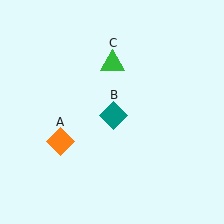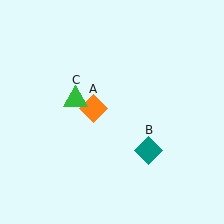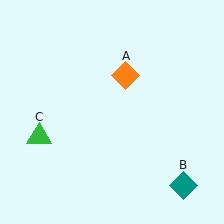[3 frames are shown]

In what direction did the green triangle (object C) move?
The green triangle (object C) moved down and to the left.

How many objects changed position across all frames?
3 objects changed position: orange diamond (object A), teal diamond (object B), green triangle (object C).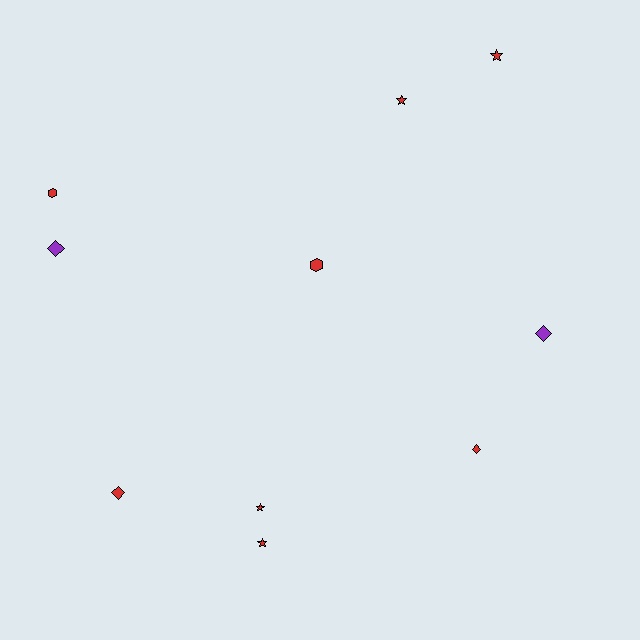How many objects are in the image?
There are 10 objects.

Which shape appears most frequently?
Diamond, with 4 objects.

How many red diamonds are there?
There are 2 red diamonds.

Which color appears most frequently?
Red, with 8 objects.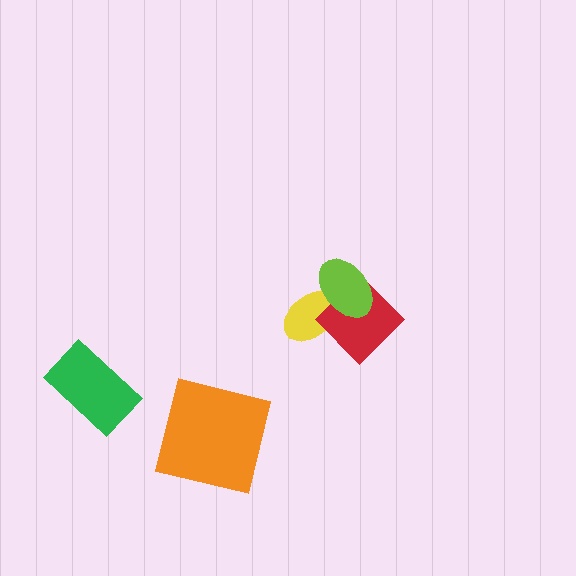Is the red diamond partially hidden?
Yes, it is partially covered by another shape.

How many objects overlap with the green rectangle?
0 objects overlap with the green rectangle.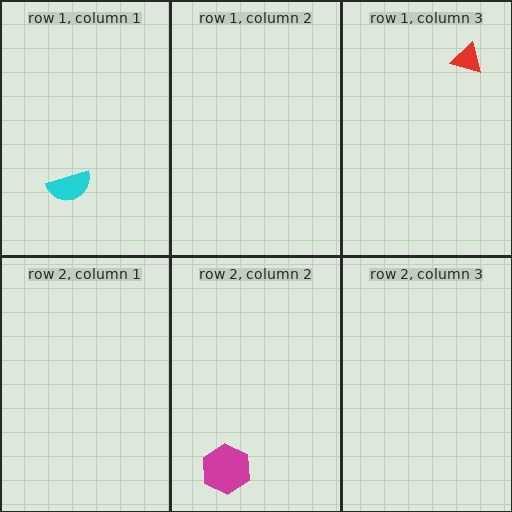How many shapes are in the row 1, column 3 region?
1.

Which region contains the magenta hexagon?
The row 2, column 2 region.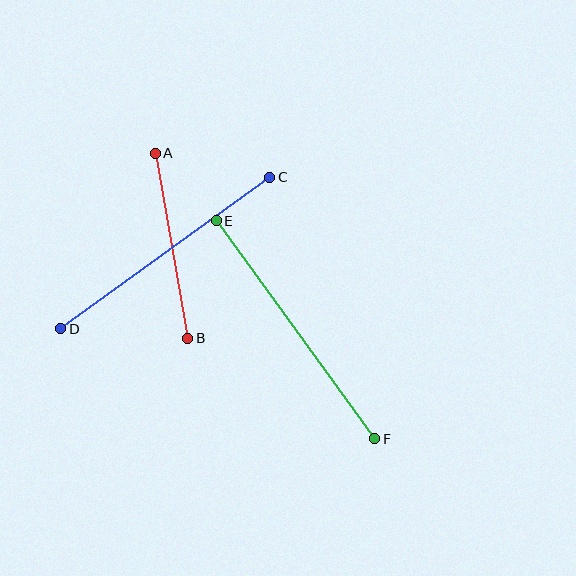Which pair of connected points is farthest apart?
Points E and F are farthest apart.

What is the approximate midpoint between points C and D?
The midpoint is at approximately (165, 253) pixels.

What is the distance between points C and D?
The distance is approximately 258 pixels.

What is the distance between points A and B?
The distance is approximately 188 pixels.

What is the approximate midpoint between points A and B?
The midpoint is at approximately (172, 246) pixels.